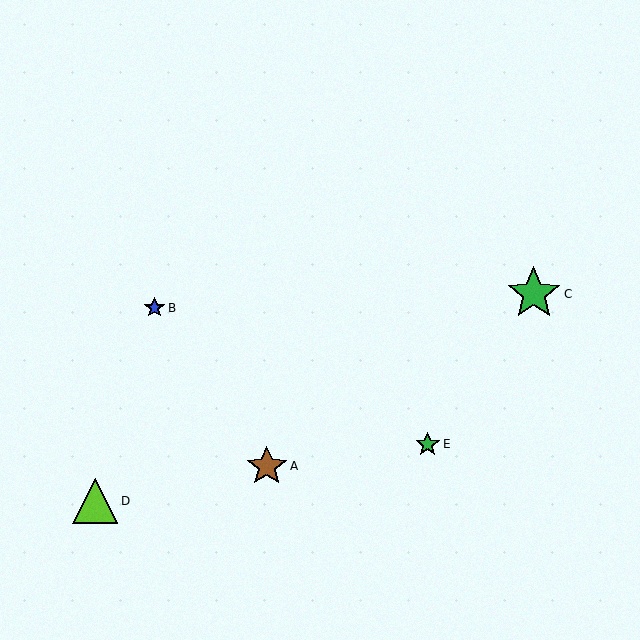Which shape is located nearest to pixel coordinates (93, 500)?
The lime triangle (labeled D) at (95, 501) is nearest to that location.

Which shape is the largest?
The green star (labeled C) is the largest.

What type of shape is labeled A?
Shape A is a brown star.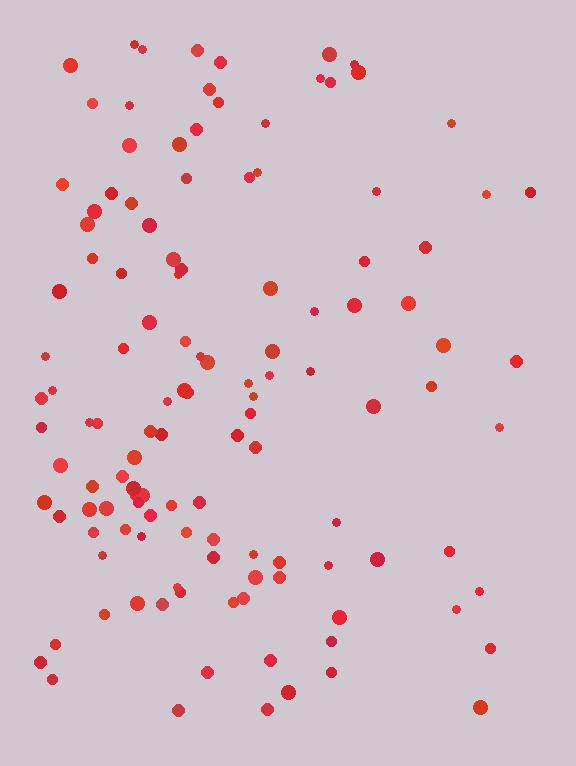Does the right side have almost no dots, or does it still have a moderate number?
Still a moderate number, just noticeably fewer than the left.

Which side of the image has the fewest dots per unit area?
The right.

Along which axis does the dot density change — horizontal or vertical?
Horizontal.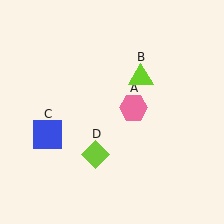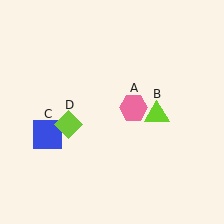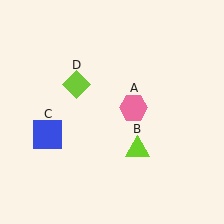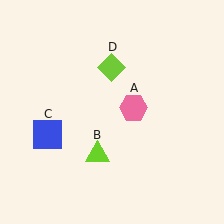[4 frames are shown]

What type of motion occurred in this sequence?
The lime triangle (object B), lime diamond (object D) rotated clockwise around the center of the scene.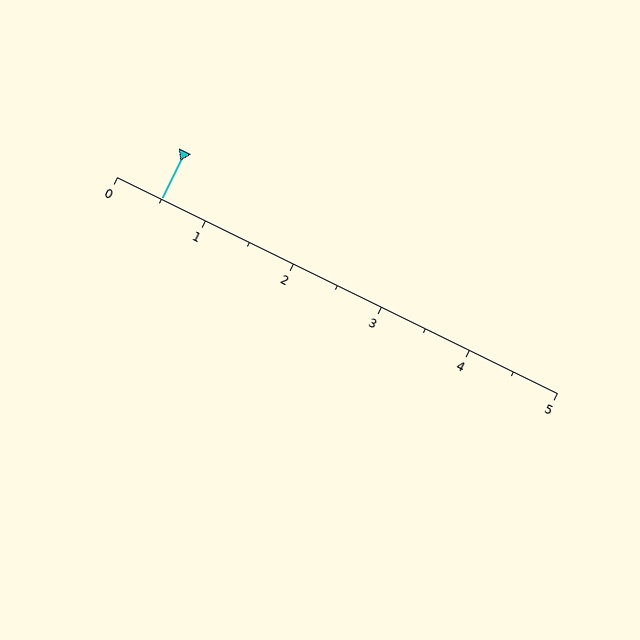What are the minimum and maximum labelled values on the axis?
The axis runs from 0 to 5.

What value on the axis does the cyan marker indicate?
The marker indicates approximately 0.5.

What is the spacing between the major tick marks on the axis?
The major ticks are spaced 1 apart.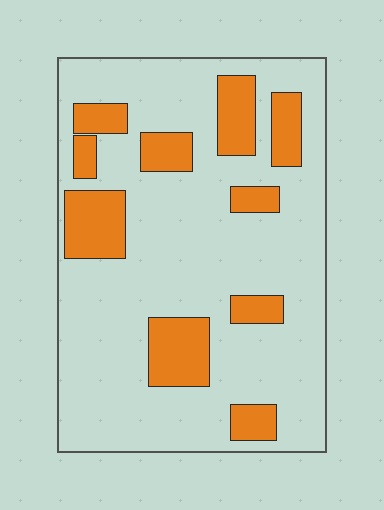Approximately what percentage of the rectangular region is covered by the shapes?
Approximately 20%.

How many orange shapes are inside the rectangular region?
10.